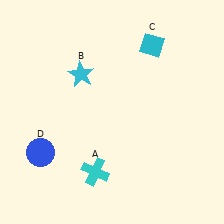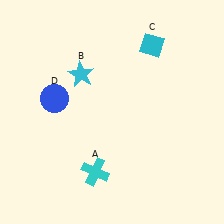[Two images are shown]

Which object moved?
The blue circle (D) moved up.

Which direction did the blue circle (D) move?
The blue circle (D) moved up.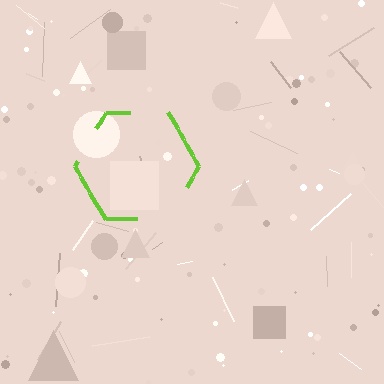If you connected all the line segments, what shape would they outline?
They would outline a hexagon.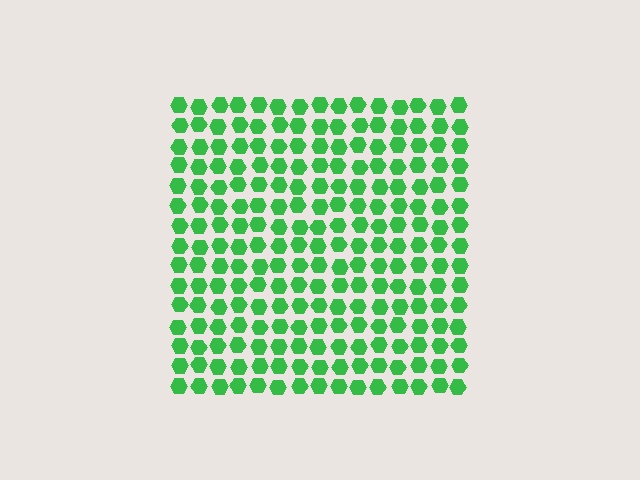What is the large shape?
The large shape is a square.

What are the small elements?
The small elements are hexagons.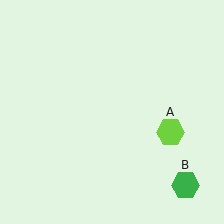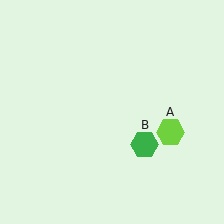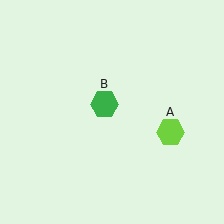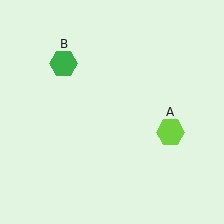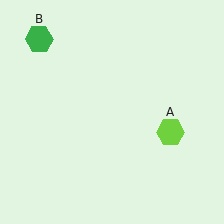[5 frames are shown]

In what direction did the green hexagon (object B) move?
The green hexagon (object B) moved up and to the left.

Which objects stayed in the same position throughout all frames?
Lime hexagon (object A) remained stationary.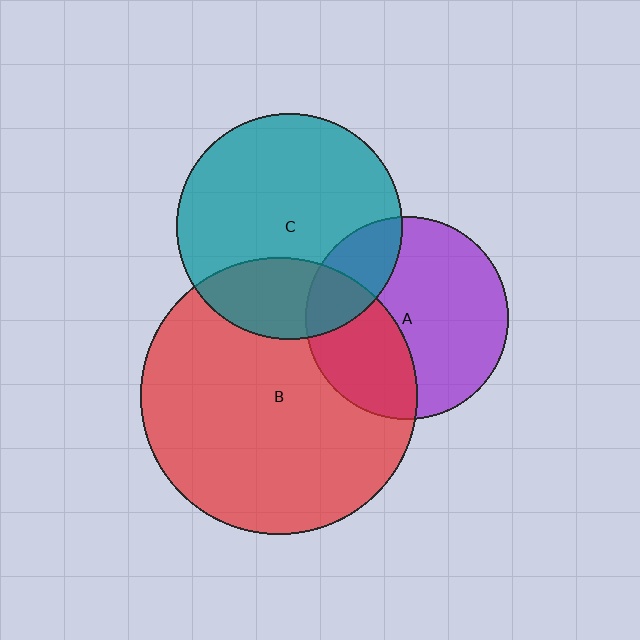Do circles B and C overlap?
Yes.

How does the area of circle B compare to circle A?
Approximately 1.9 times.